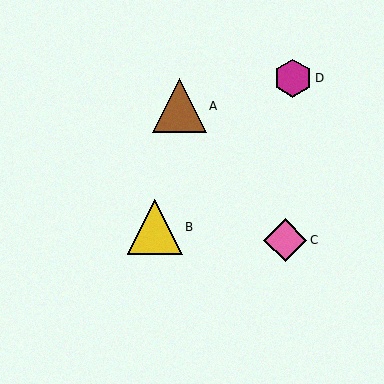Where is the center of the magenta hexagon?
The center of the magenta hexagon is at (293, 78).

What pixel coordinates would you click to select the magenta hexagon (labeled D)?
Click at (293, 78) to select the magenta hexagon D.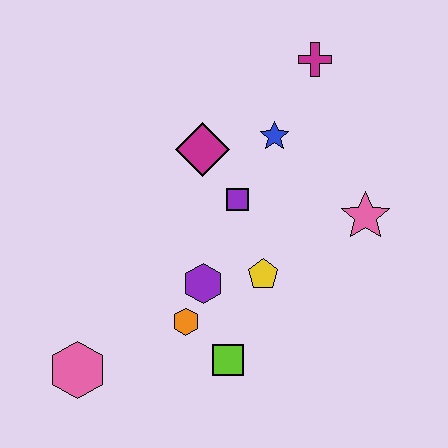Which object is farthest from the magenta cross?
The pink hexagon is farthest from the magenta cross.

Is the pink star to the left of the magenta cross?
No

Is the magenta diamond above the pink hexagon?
Yes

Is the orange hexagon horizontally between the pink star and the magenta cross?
No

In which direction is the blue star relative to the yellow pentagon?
The blue star is above the yellow pentagon.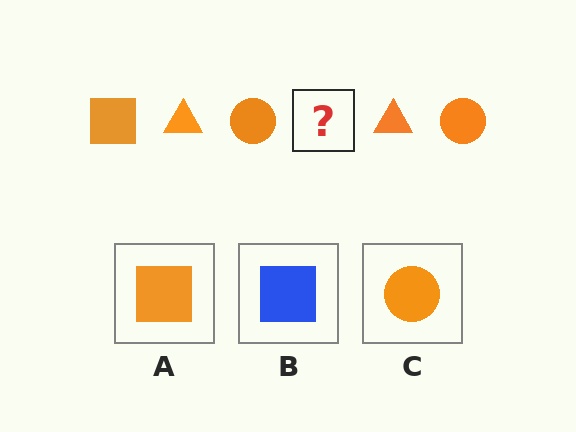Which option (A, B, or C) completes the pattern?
A.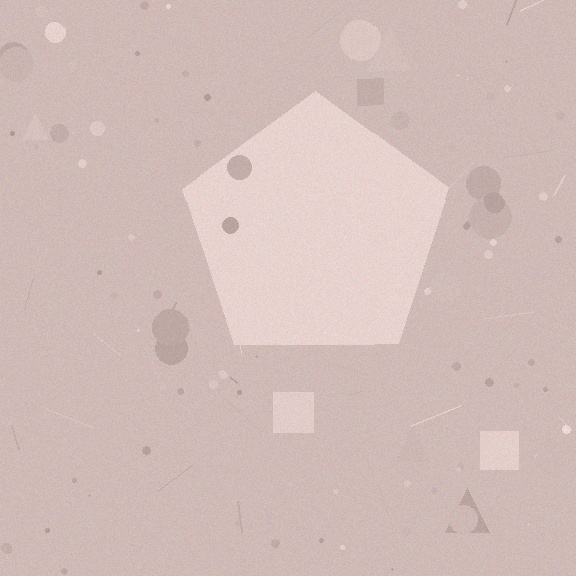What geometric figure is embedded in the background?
A pentagon is embedded in the background.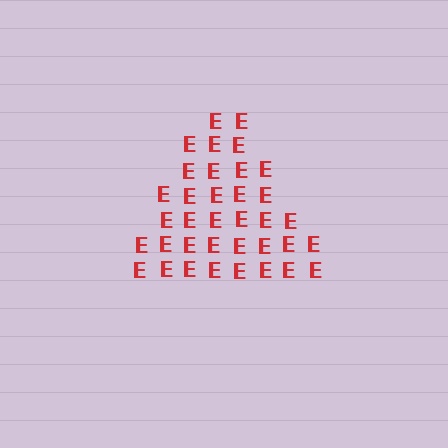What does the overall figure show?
The overall figure shows a triangle.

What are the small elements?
The small elements are letter E's.